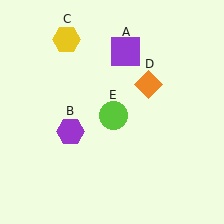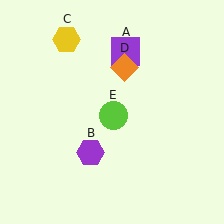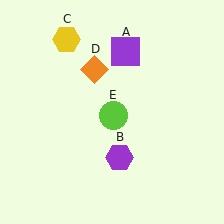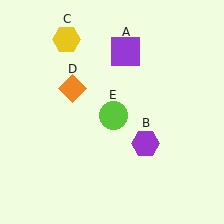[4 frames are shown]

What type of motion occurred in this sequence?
The purple hexagon (object B), orange diamond (object D) rotated counterclockwise around the center of the scene.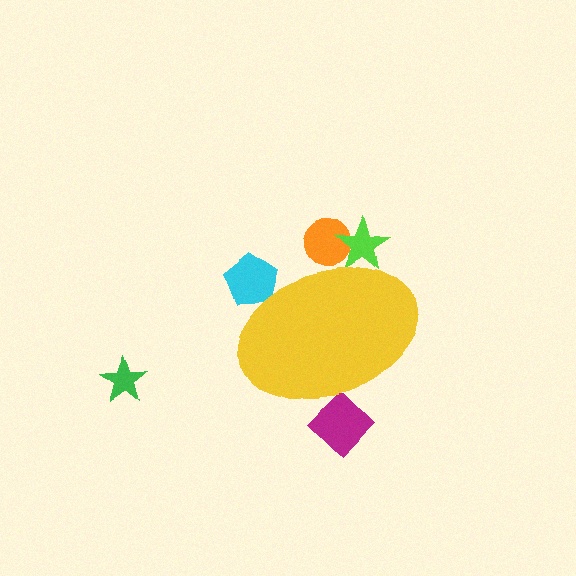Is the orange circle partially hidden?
Yes, the orange circle is partially hidden behind the yellow ellipse.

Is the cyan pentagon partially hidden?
Yes, the cyan pentagon is partially hidden behind the yellow ellipse.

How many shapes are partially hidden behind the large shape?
4 shapes are partially hidden.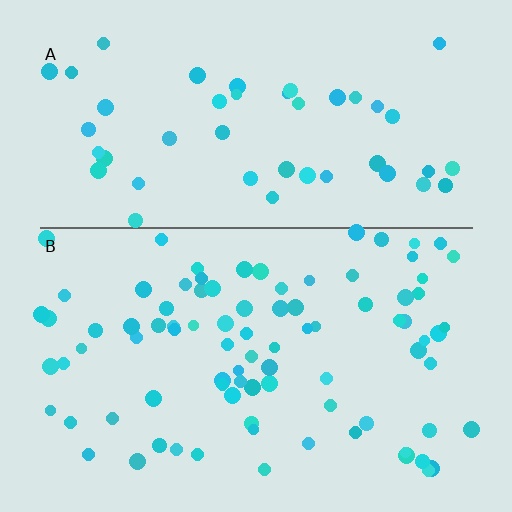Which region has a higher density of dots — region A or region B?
B (the bottom).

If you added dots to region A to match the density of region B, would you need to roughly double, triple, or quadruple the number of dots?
Approximately double.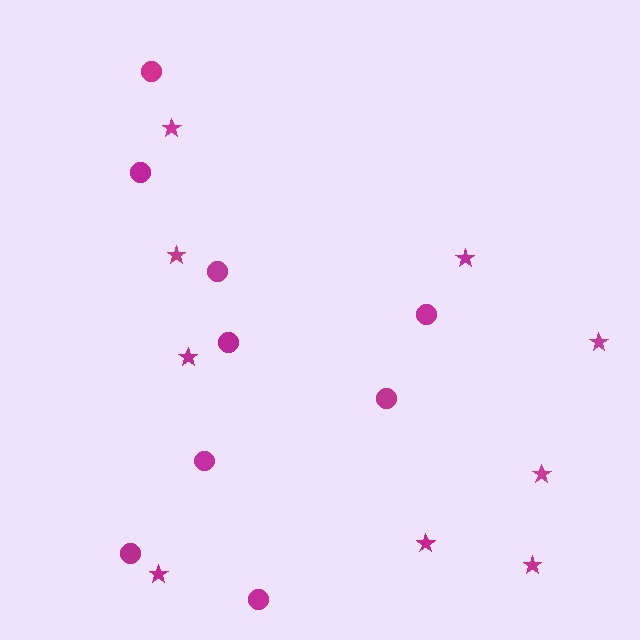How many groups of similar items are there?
There are 2 groups: one group of circles (9) and one group of stars (9).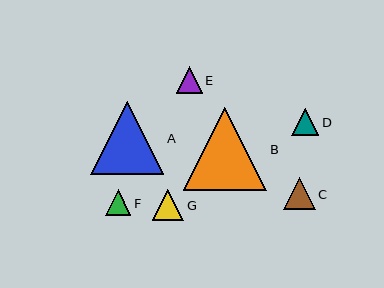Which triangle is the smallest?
Triangle F is the smallest with a size of approximately 26 pixels.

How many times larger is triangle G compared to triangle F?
Triangle G is approximately 1.2 times the size of triangle F.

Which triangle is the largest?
Triangle B is the largest with a size of approximately 84 pixels.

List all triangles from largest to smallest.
From largest to smallest: B, A, C, G, D, E, F.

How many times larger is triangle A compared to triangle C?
Triangle A is approximately 2.3 times the size of triangle C.